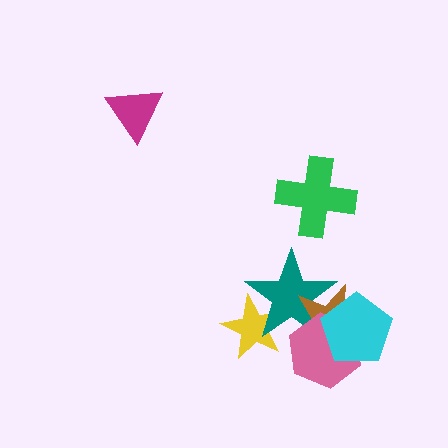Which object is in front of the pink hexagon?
The cyan pentagon is in front of the pink hexagon.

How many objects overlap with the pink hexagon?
3 objects overlap with the pink hexagon.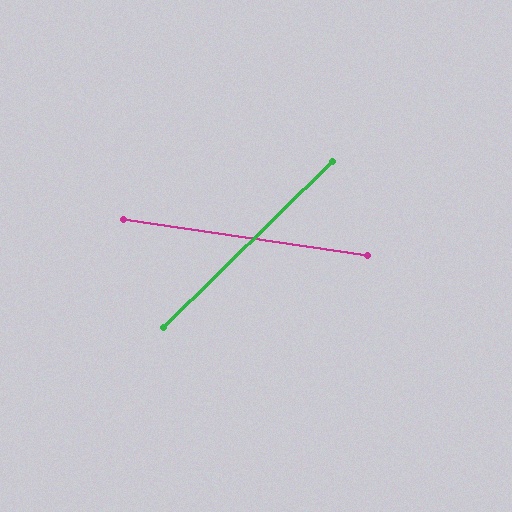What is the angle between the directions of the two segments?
Approximately 53 degrees.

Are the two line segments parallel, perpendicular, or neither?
Neither parallel nor perpendicular — they differ by about 53°.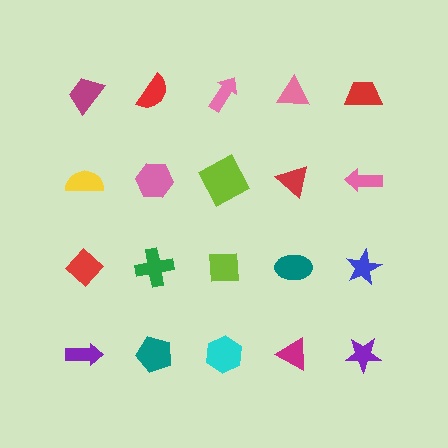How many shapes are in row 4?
5 shapes.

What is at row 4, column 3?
A cyan hexagon.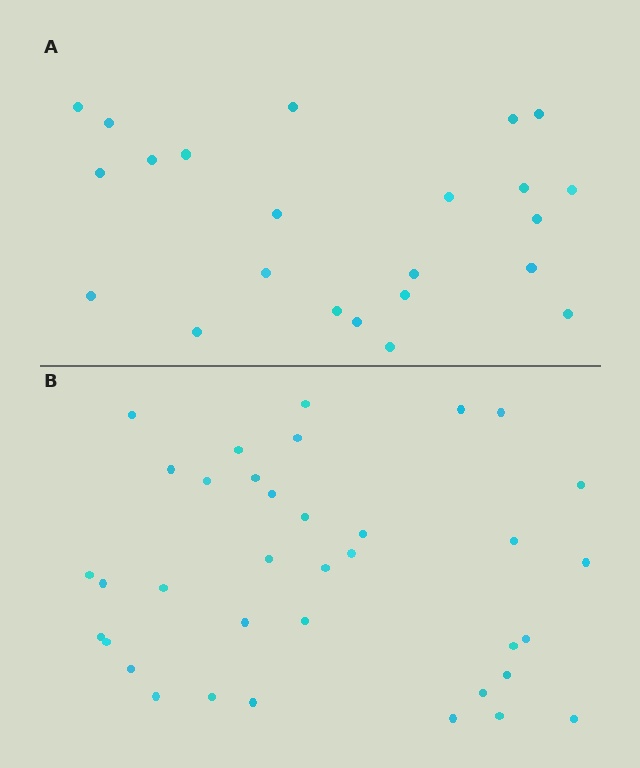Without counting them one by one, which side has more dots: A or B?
Region B (the bottom region) has more dots.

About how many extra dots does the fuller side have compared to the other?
Region B has approximately 15 more dots than region A.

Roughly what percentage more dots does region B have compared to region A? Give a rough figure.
About 55% more.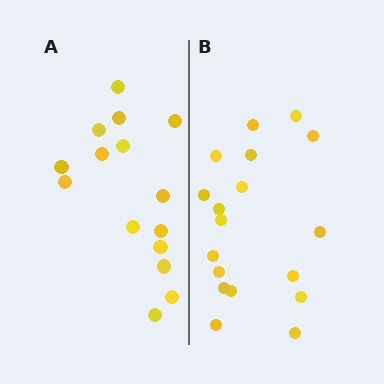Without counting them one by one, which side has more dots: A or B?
Region B (the right region) has more dots.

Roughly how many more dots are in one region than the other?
Region B has just a few more — roughly 2 or 3 more dots than region A.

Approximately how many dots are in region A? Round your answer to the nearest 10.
About 20 dots. (The exact count is 15, which rounds to 20.)